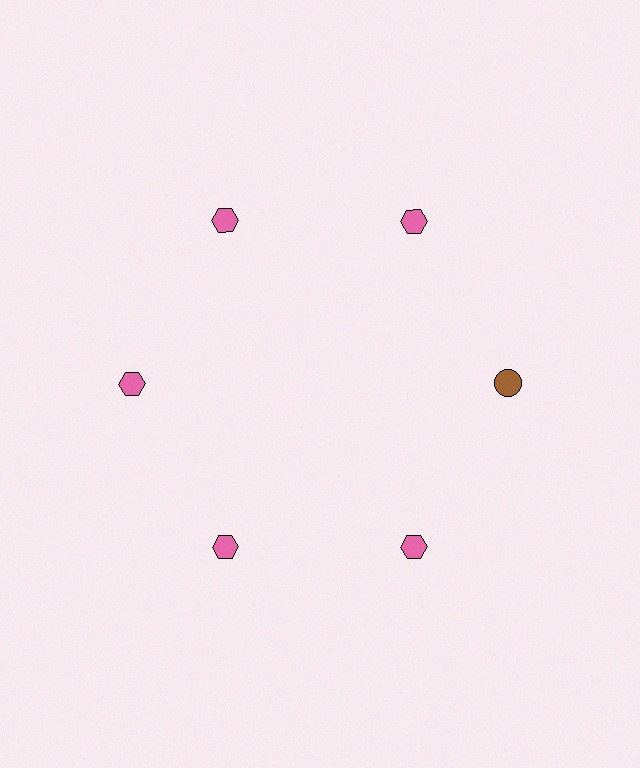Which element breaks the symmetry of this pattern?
The brown circle at roughly the 3 o'clock position breaks the symmetry. All other shapes are pink hexagons.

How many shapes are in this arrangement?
There are 6 shapes arranged in a ring pattern.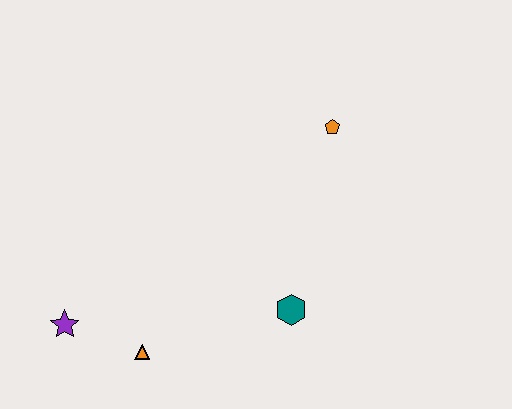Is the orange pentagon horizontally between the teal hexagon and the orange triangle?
No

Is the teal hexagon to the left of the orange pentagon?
Yes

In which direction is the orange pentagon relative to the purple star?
The orange pentagon is to the right of the purple star.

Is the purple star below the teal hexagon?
Yes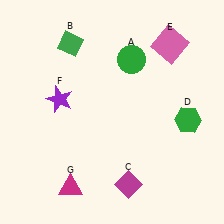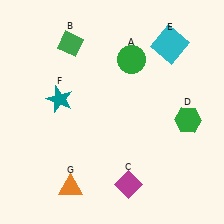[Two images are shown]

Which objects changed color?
E changed from pink to cyan. F changed from purple to teal. G changed from magenta to orange.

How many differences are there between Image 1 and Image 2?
There are 3 differences between the two images.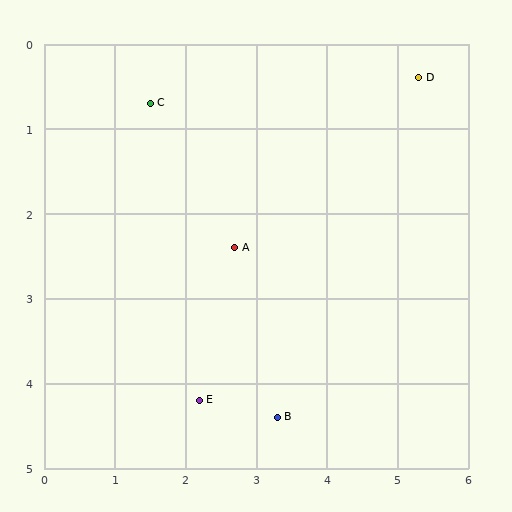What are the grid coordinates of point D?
Point D is at approximately (5.3, 0.4).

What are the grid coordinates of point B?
Point B is at approximately (3.3, 4.4).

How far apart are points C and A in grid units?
Points C and A are about 2.1 grid units apart.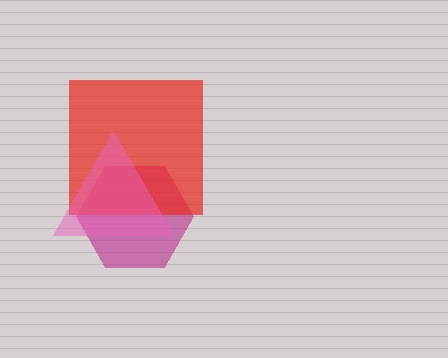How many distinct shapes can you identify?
There are 3 distinct shapes: a magenta hexagon, a red square, a pink triangle.